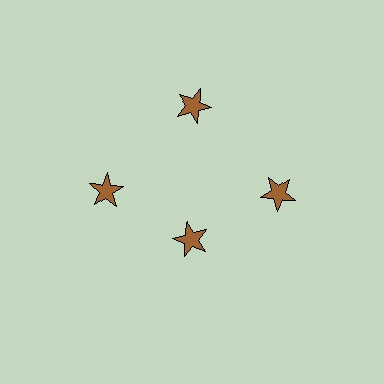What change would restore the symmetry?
The symmetry would be restored by moving it outward, back onto the ring so that all 4 stars sit at equal angles and equal distance from the center.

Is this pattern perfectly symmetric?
No. The 4 brown stars are arranged in a ring, but one element near the 6 o'clock position is pulled inward toward the center, breaking the 4-fold rotational symmetry.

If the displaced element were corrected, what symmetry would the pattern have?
It would have 4-fold rotational symmetry — the pattern would map onto itself every 90 degrees.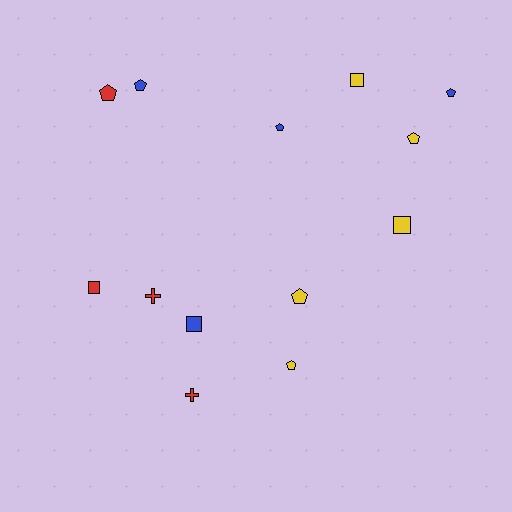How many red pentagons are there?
There is 1 red pentagon.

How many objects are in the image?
There are 13 objects.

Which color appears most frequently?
Yellow, with 5 objects.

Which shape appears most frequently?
Pentagon, with 7 objects.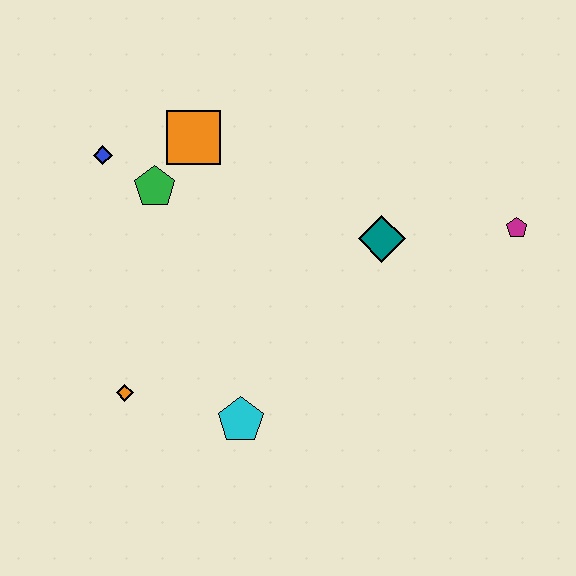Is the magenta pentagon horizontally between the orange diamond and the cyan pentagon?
No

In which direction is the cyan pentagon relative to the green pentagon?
The cyan pentagon is below the green pentagon.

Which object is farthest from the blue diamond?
The magenta pentagon is farthest from the blue diamond.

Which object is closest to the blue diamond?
The green pentagon is closest to the blue diamond.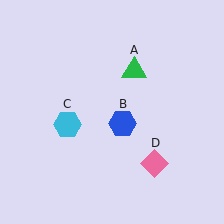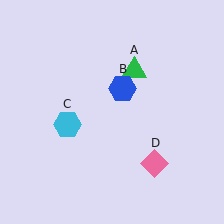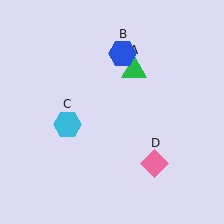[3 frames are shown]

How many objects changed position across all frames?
1 object changed position: blue hexagon (object B).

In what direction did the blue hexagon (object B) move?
The blue hexagon (object B) moved up.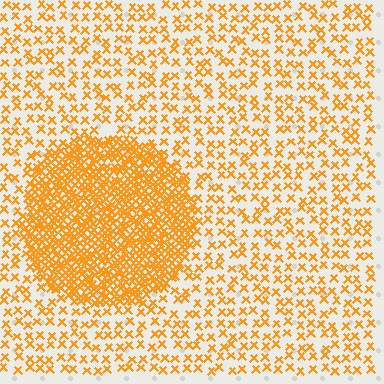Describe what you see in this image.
The image contains small orange elements arranged at two different densities. A circle-shaped region is visible where the elements are more densely packed than the surrounding area.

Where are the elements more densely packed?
The elements are more densely packed inside the circle boundary.